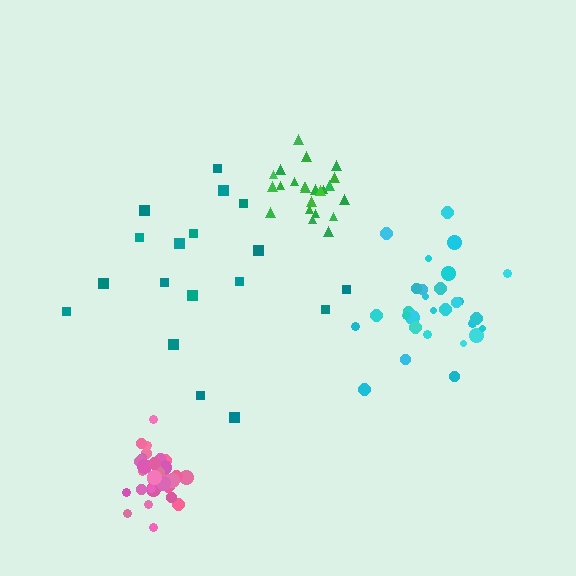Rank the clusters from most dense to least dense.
pink, green, cyan, teal.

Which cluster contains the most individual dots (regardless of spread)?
Pink (33).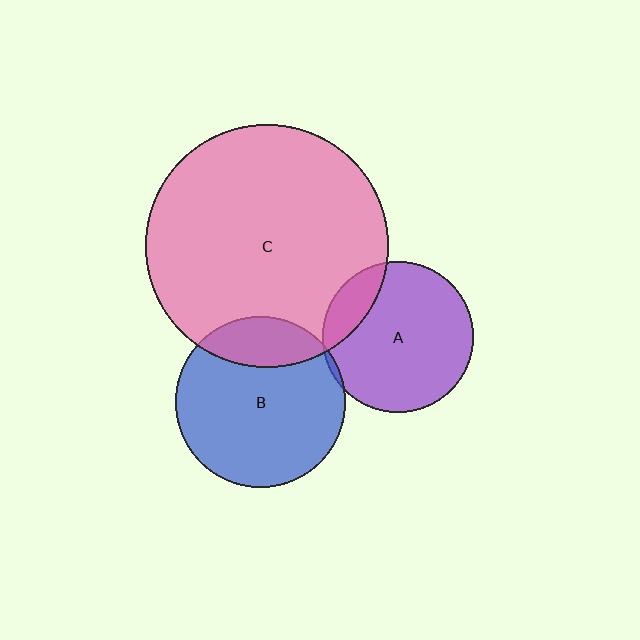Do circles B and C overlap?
Yes.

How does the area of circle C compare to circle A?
Approximately 2.6 times.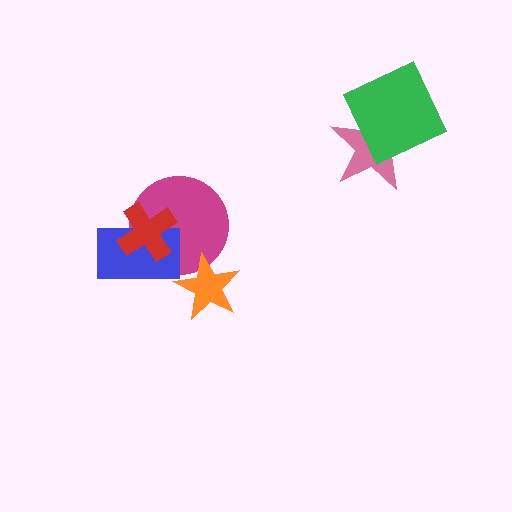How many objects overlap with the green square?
1 object overlaps with the green square.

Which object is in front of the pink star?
The green square is in front of the pink star.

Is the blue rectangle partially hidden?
Yes, it is partially covered by another shape.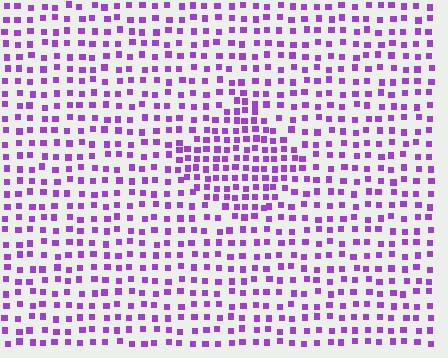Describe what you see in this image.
The image contains small purple elements arranged at two different densities. A diamond-shaped region is visible where the elements are more densely packed than the surrounding area.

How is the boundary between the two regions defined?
The boundary is defined by a change in element density (approximately 1.7x ratio). All elements are the same color, size, and shape.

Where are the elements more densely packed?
The elements are more densely packed inside the diamond boundary.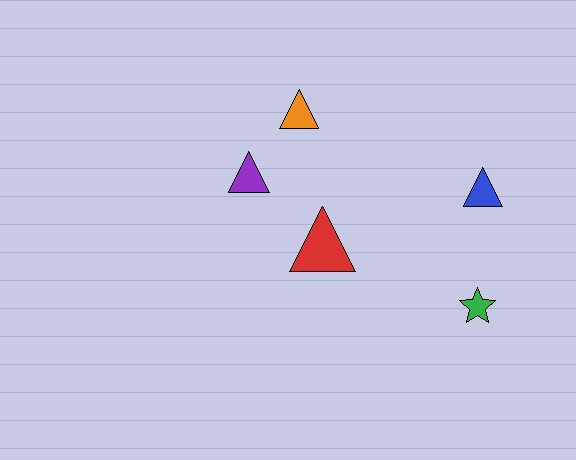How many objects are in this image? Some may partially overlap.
There are 5 objects.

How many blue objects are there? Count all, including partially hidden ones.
There is 1 blue object.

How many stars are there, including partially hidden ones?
There is 1 star.